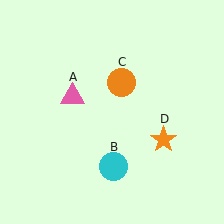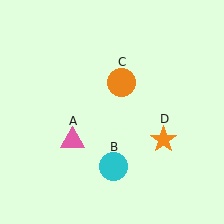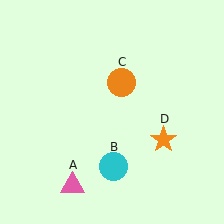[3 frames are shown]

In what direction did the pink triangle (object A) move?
The pink triangle (object A) moved down.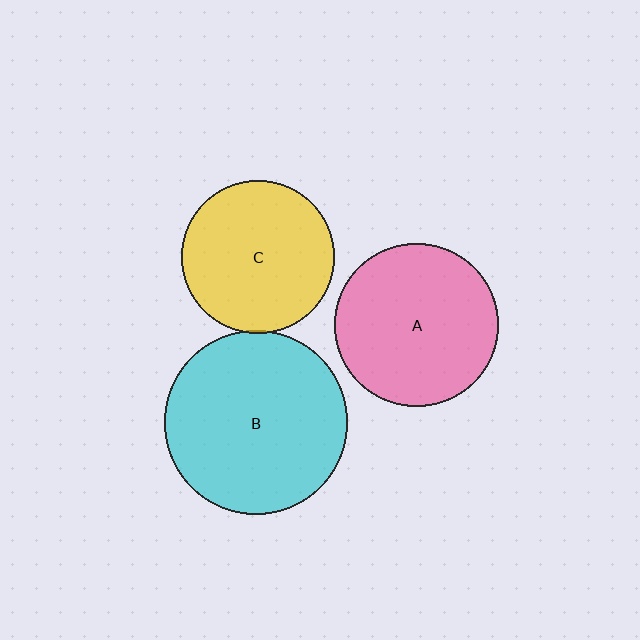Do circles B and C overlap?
Yes.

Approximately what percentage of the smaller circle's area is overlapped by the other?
Approximately 5%.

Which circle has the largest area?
Circle B (cyan).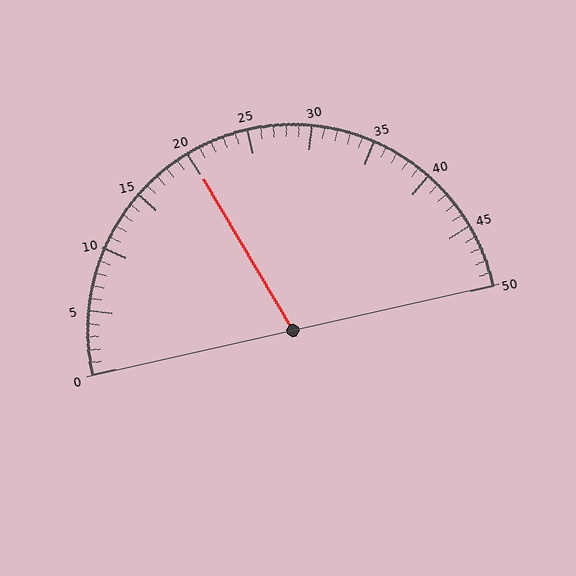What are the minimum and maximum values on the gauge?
The gauge ranges from 0 to 50.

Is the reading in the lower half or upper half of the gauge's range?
The reading is in the lower half of the range (0 to 50).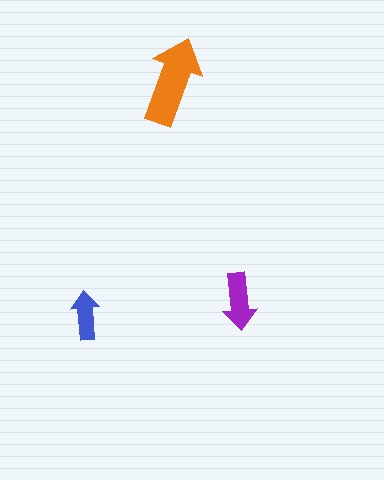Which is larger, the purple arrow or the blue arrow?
The purple one.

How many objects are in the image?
There are 3 objects in the image.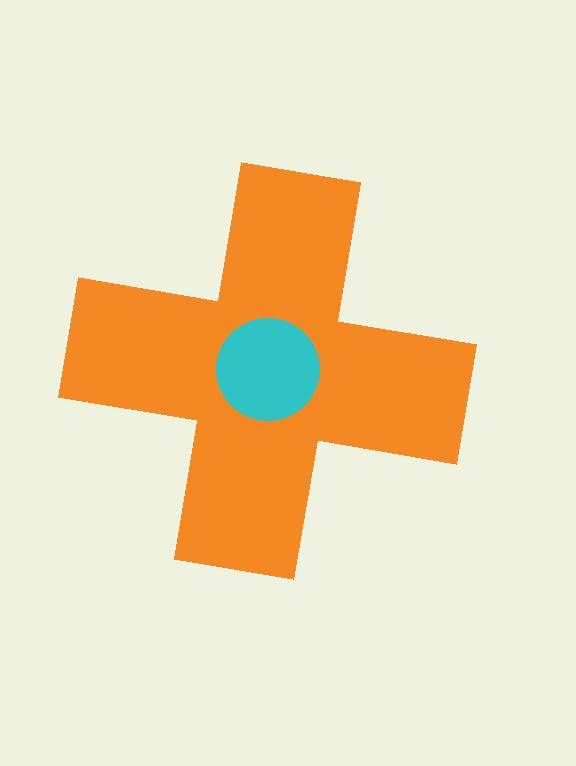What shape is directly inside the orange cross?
The cyan circle.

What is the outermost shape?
The orange cross.